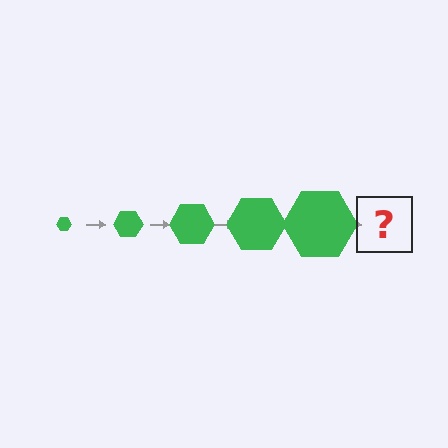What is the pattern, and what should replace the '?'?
The pattern is that the hexagon gets progressively larger each step. The '?' should be a green hexagon, larger than the previous one.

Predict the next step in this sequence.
The next step is a green hexagon, larger than the previous one.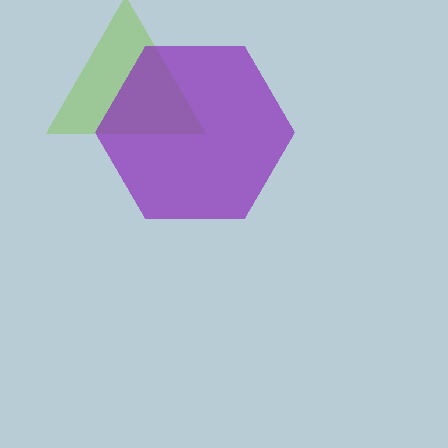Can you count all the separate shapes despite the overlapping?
Yes, there are 2 separate shapes.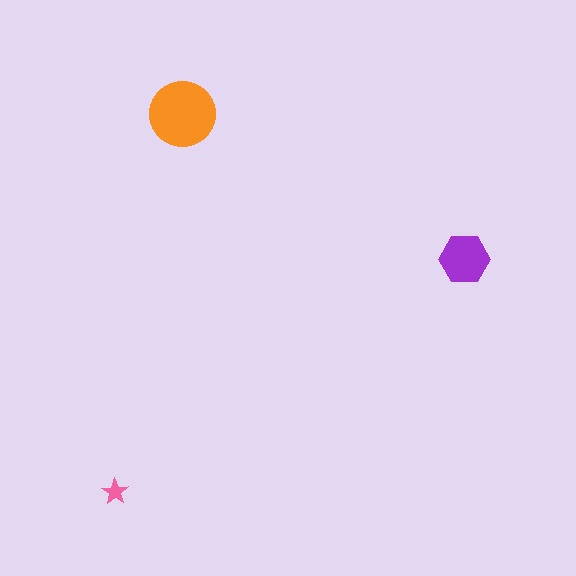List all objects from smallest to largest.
The pink star, the purple hexagon, the orange circle.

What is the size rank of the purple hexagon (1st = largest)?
2nd.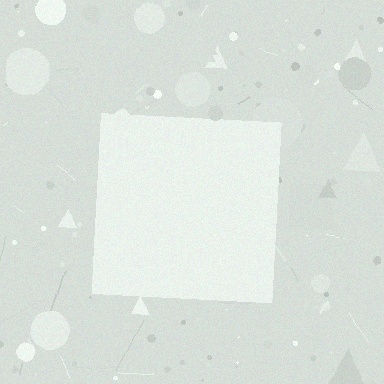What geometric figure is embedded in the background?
A square is embedded in the background.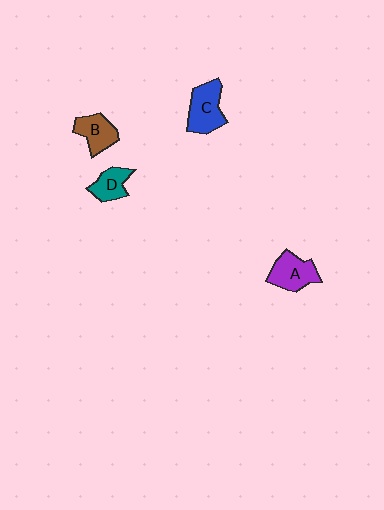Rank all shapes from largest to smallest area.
From largest to smallest: C (blue), A (purple), B (brown), D (teal).